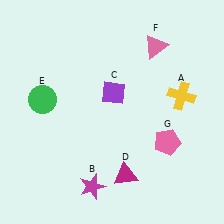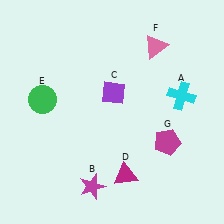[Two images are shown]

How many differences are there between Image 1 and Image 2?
There are 2 differences between the two images.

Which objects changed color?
A changed from yellow to cyan. G changed from pink to magenta.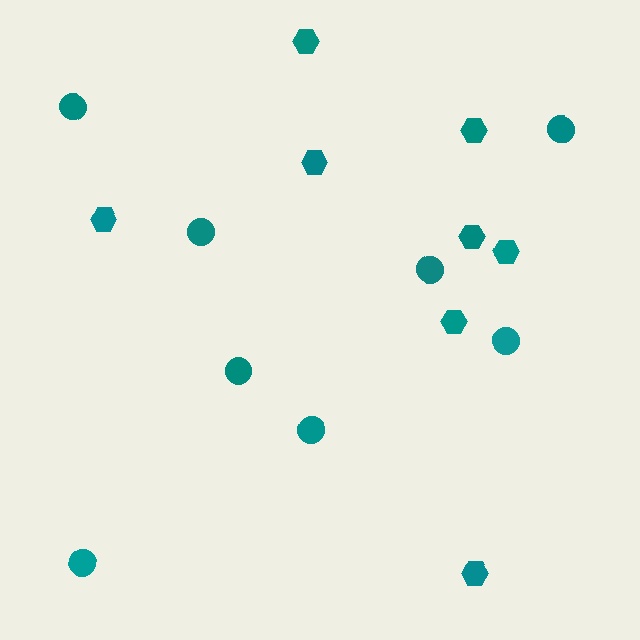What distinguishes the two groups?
There are 2 groups: one group of circles (8) and one group of hexagons (8).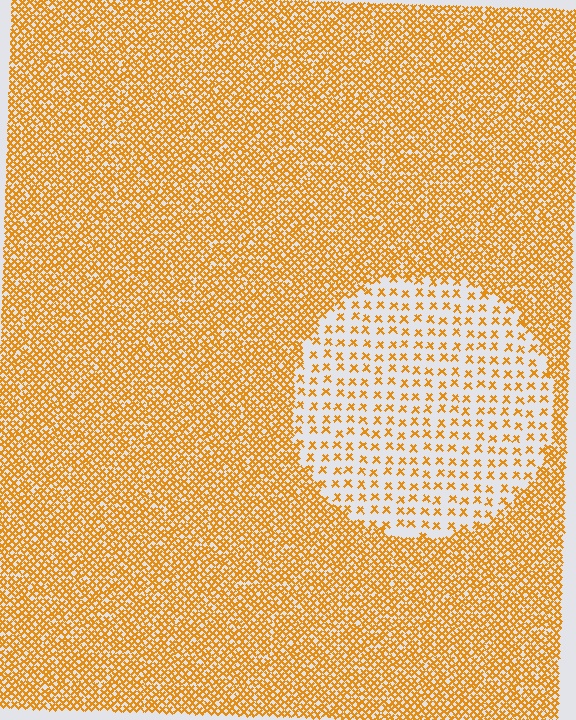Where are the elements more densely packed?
The elements are more densely packed outside the circle boundary.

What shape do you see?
I see a circle.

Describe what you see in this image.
The image contains small orange elements arranged at two different densities. A circle-shaped region is visible where the elements are less densely packed than the surrounding area.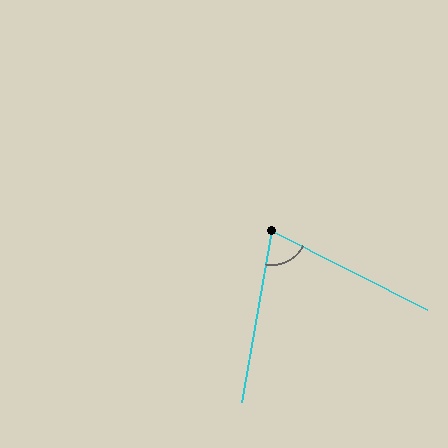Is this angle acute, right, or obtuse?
It is acute.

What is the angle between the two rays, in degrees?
Approximately 73 degrees.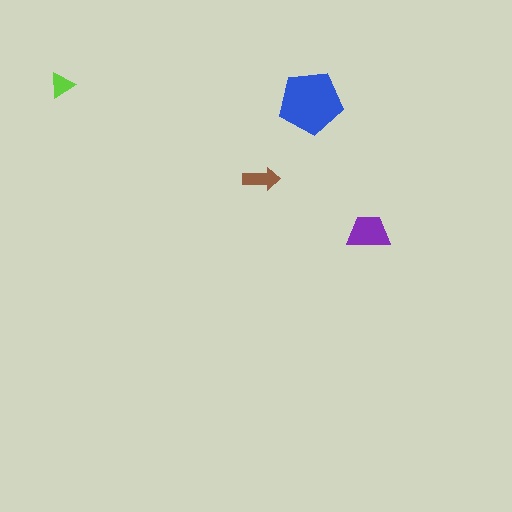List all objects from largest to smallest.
The blue pentagon, the purple trapezoid, the brown arrow, the lime triangle.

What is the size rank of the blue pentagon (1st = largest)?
1st.